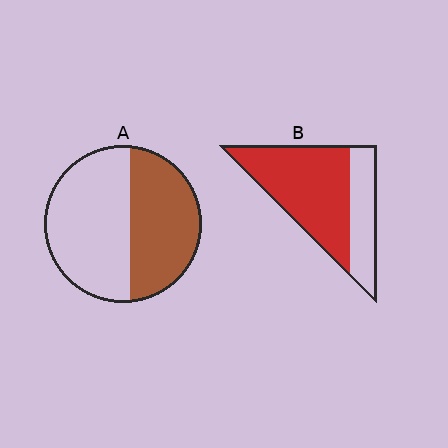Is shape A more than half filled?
No.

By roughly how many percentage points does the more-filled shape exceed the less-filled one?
By roughly 25 percentage points (B over A).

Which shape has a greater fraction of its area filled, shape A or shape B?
Shape B.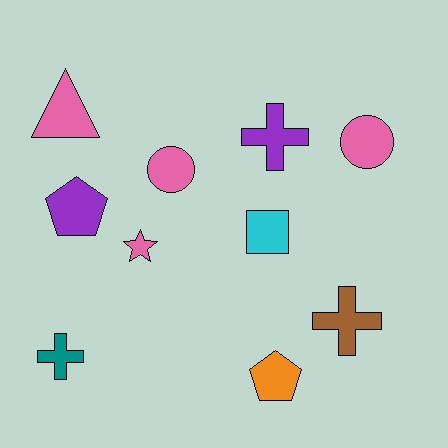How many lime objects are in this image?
There are no lime objects.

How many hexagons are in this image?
There are no hexagons.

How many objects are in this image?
There are 10 objects.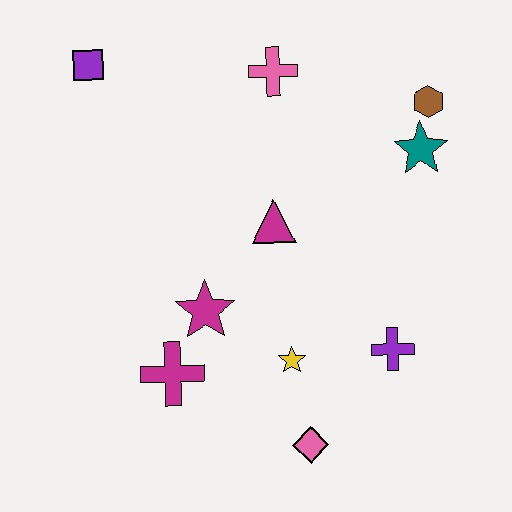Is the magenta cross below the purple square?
Yes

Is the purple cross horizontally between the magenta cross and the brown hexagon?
Yes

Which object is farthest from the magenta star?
The brown hexagon is farthest from the magenta star.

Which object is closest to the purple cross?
The yellow star is closest to the purple cross.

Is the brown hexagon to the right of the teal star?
Yes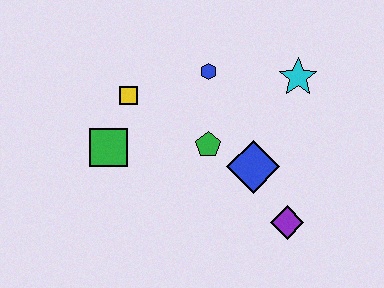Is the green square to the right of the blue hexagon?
No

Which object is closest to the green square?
The yellow square is closest to the green square.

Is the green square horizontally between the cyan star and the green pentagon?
No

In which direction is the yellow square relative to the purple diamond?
The yellow square is to the left of the purple diamond.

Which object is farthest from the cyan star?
The green square is farthest from the cyan star.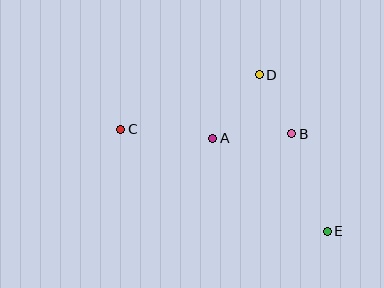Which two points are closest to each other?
Points B and D are closest to each other.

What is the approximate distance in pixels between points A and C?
The distance between A and C is approximately 93 pixels.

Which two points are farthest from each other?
Points C and E are farthest from each other.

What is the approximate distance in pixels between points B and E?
The distance between B and E is approximately 104 pixels.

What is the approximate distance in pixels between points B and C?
The distance between B and C is approximately 171 pixels.